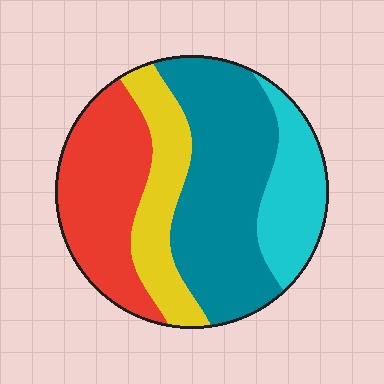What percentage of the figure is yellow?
Yellow covers about 20% of the figure.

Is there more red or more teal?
Teal.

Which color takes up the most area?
Teal, at roughly 40%.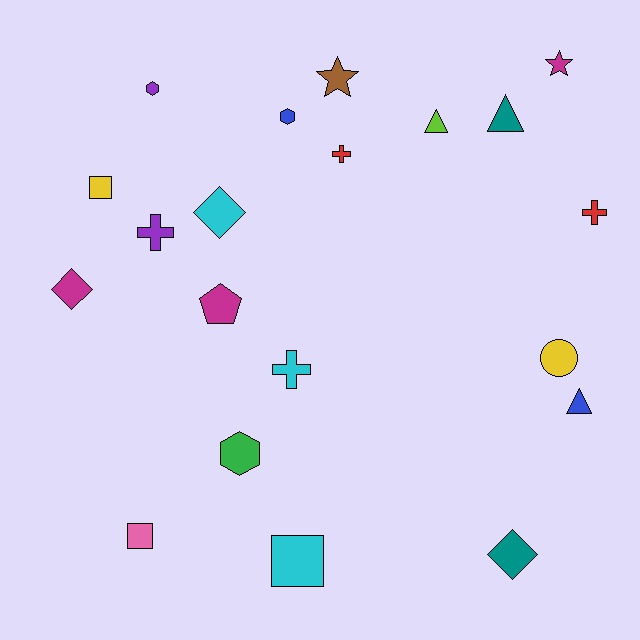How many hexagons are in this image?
There are 3 hexagons.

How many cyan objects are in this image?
There are 3 cyan objects.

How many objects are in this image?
There are 20 objects.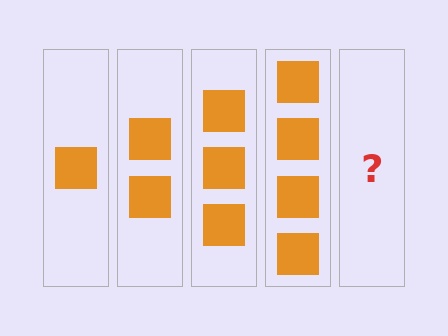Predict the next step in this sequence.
The next step is 5 squares.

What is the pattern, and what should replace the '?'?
The pattern is that each step adds one more square. The '?' should be 5 squares.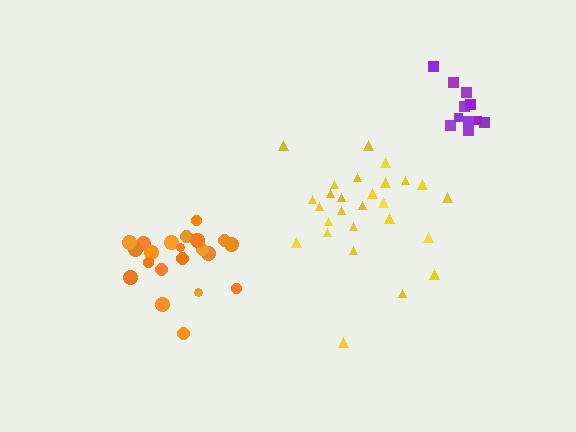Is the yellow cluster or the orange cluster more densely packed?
Orange.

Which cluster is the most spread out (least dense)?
Yellow.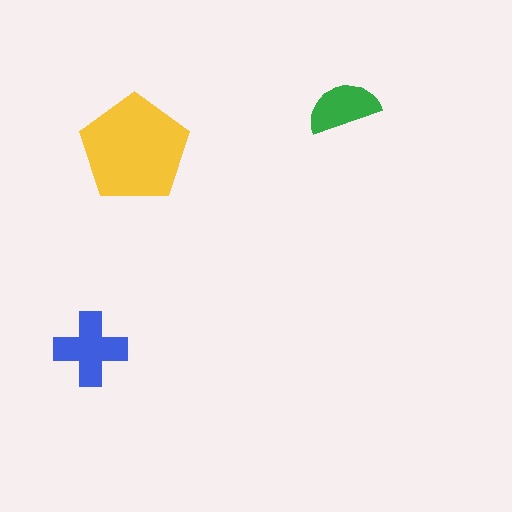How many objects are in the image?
There are 3 objects in the image.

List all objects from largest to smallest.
The yellow pentagon, the blue cross, the green semicircle.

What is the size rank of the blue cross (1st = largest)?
2nd.